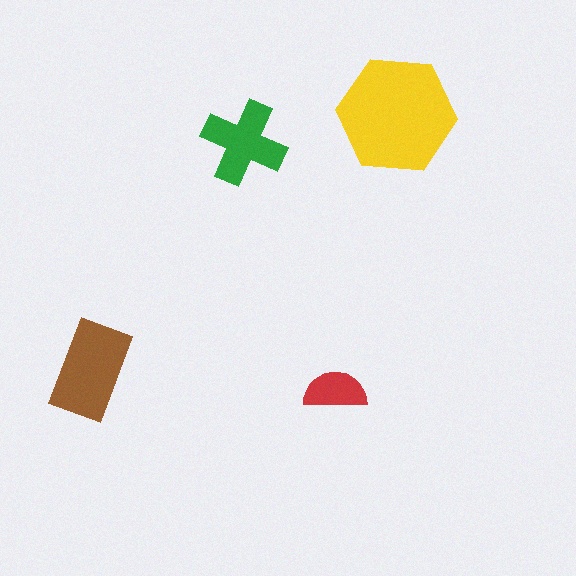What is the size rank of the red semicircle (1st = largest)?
4th.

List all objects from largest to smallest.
The yellow hexagon, the brown rectangle, the green cross, the red semicircle.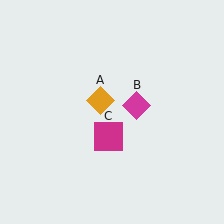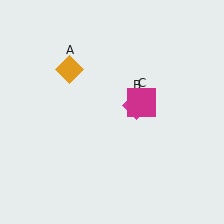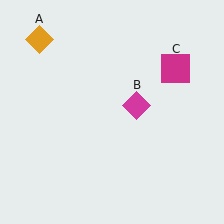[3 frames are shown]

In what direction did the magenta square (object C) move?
The magenta square (object C) moved up and to the right.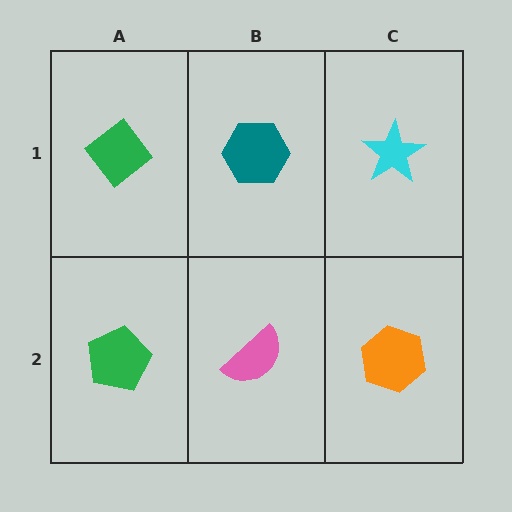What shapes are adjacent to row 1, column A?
A green pentagon (row 2, column A), a teal hexagon (row 1, column B).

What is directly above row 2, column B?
A teal hexagon.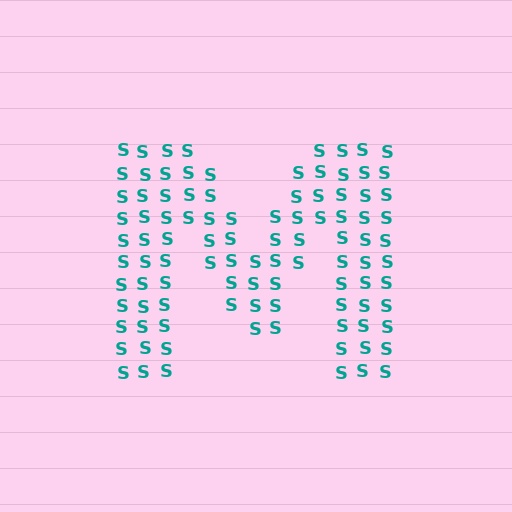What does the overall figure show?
The overall figure shows the letter M.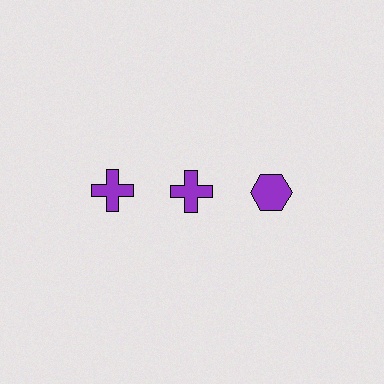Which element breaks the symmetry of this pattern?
The purple hexagon in the top row, center column breaks the symmetry. All other shapes are purple crosses.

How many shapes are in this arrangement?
There are 3 shapes arranged in a grid pattern.